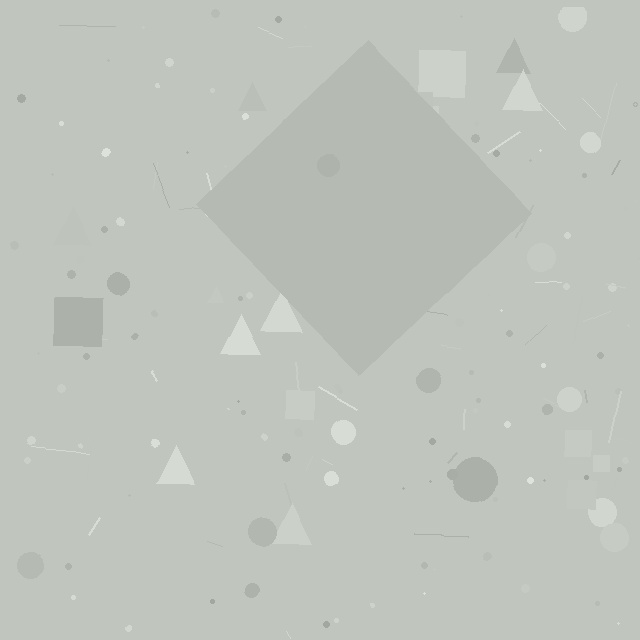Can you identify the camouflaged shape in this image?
The camouflaged shape is a diamond.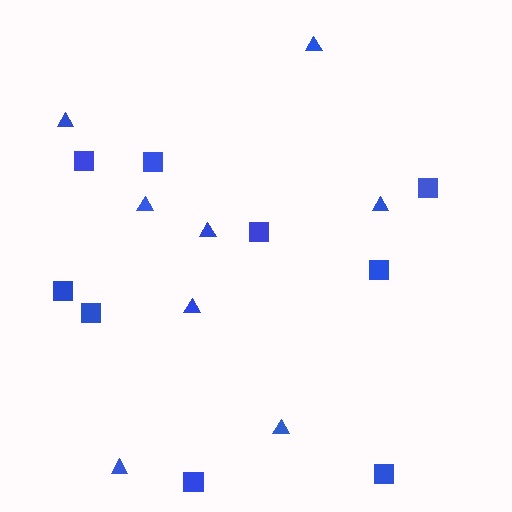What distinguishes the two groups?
There are 2 groups: one group of triangles (8) and one group of squares (9).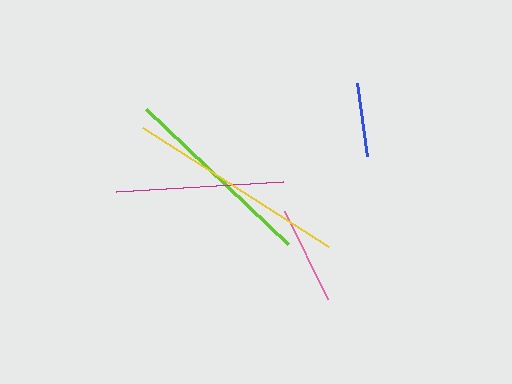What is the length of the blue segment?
The blue segment is approximately 74 pixels long.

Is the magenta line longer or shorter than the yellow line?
The yellow line is longer than the magenta line.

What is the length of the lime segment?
The lime segment is approximately 195 pixels long.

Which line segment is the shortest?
The blue line is the shortest at approximately 74 pixels.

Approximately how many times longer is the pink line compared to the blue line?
The pink line is approximately 1.3 times the length of the blue line.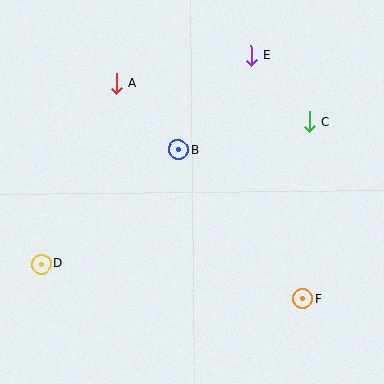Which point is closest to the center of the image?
Point B at (178, 150) is closest to the center.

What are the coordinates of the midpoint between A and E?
The midpoint between A and E is at (183, 69).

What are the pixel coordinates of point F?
Point F is at (303, 299).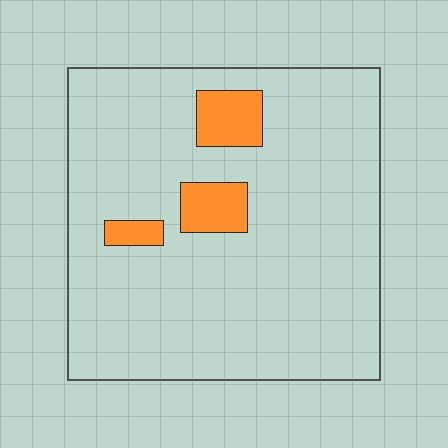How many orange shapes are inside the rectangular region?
3.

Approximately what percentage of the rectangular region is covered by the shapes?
Approximately 10%.